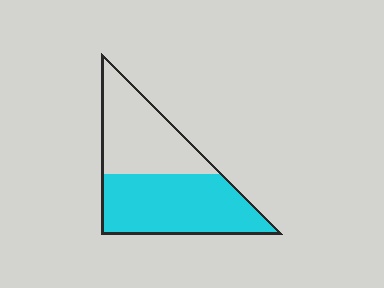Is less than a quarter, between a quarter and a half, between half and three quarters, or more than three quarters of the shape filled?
Between half and three quarters.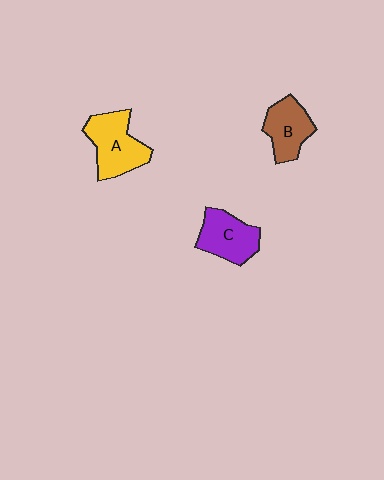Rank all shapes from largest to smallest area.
From largest to smallest: A (yellow), C (purple), B (brown).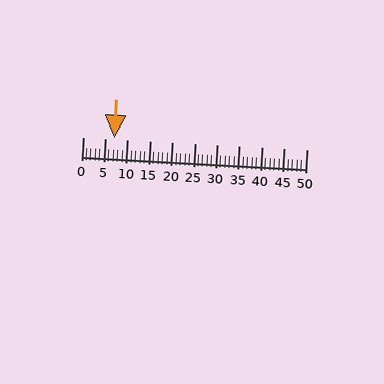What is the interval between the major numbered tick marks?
The major tick marks are spaced 5 units apart.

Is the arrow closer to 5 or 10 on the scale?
The arrow is closer to 5.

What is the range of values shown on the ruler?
The ruler shows values from 0 to 50.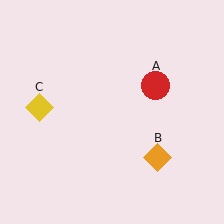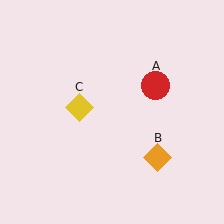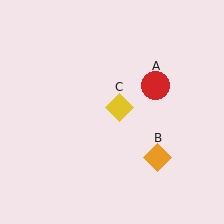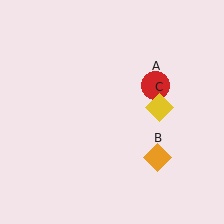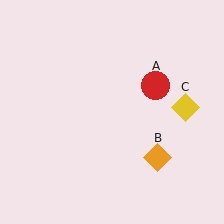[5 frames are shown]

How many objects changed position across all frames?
1 object changed position: yellow diamond (object C).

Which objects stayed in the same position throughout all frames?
Red circle (object A) and orange diamond (object B) remained stationary.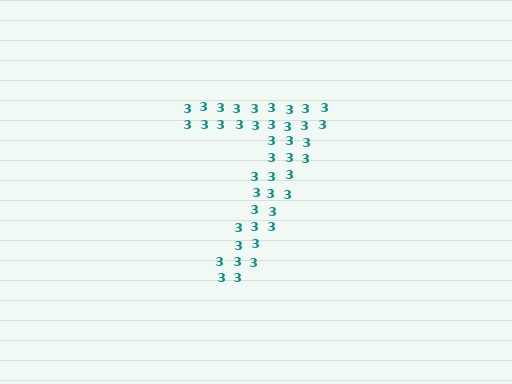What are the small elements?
The small elements are digit 3's.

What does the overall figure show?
The overall figure shows the digit 7.